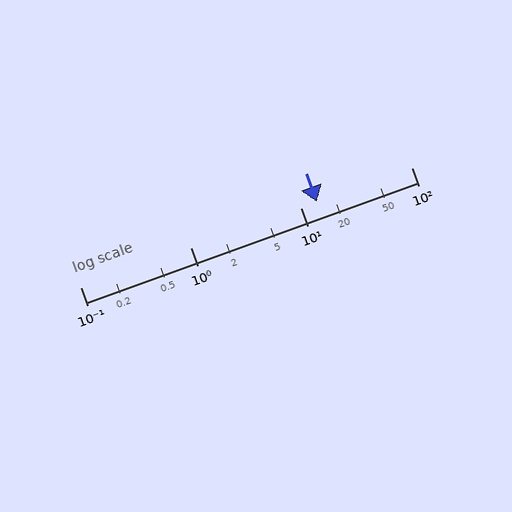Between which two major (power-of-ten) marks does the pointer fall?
The pointer is between 10 and 100.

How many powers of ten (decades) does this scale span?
The scale spans 3 decades, from 0.1 to 100.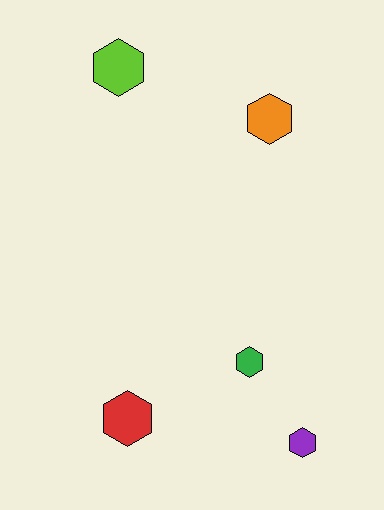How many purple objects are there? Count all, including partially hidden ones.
There is 1 purple object.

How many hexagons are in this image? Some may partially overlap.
There are 5 hexagons.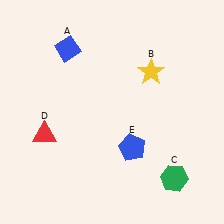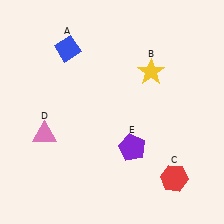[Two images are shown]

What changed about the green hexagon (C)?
In Image 1, C is green. In Image 2, it changed to red.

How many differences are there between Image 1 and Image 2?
There are 3 differences between the two images.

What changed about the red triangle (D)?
In Image 1, D is red. In Image 2, it changed to pink.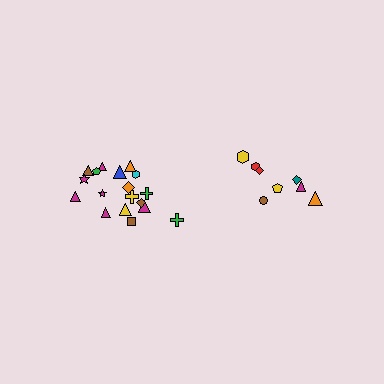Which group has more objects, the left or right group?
The left group.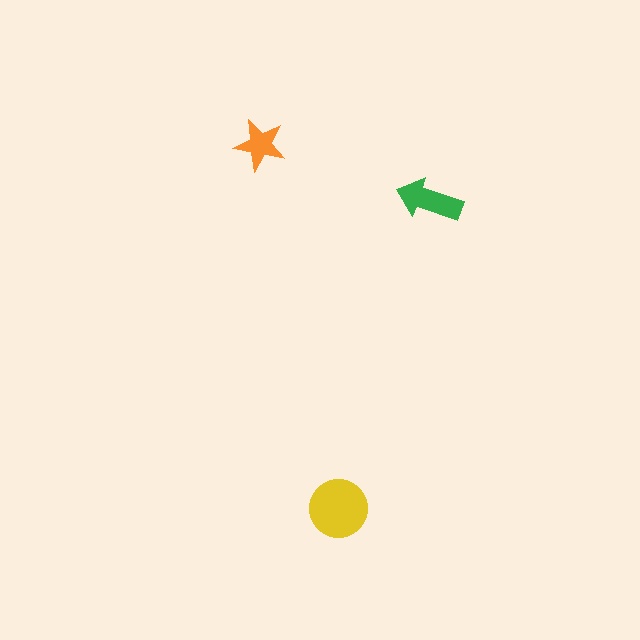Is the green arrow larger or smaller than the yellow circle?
Smaller.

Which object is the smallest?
The orange star.